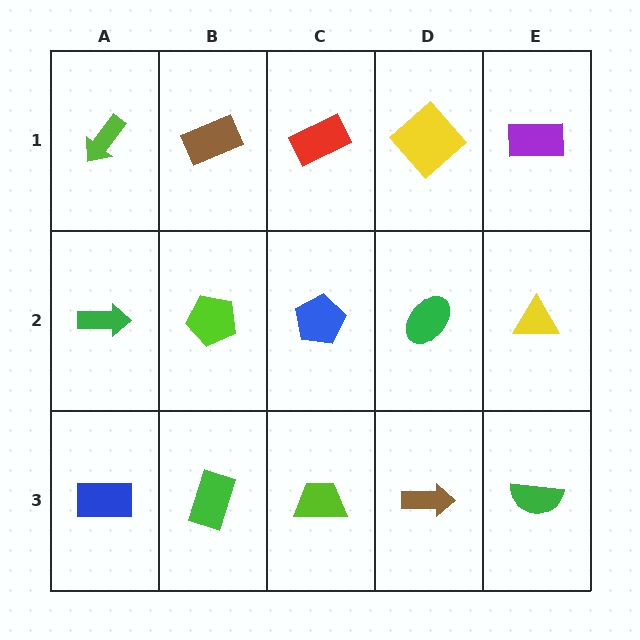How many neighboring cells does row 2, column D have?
4.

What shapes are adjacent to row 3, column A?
A green arrow (row 2, column A), a green rectangle (row 3, column B).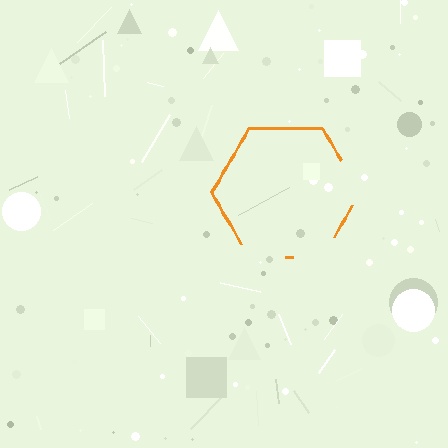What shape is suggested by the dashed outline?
The dashed outline suggests a hexagon.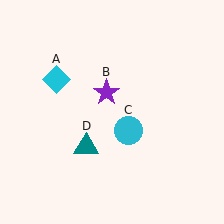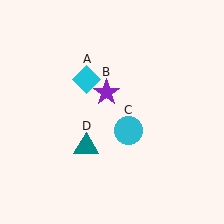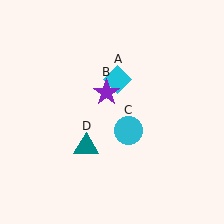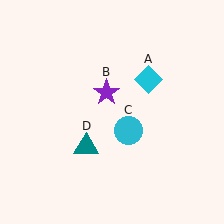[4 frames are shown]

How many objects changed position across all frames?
1 object changed position: cyan diamond (object A).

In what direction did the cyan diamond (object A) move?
The cyan diamond (object A) moved right.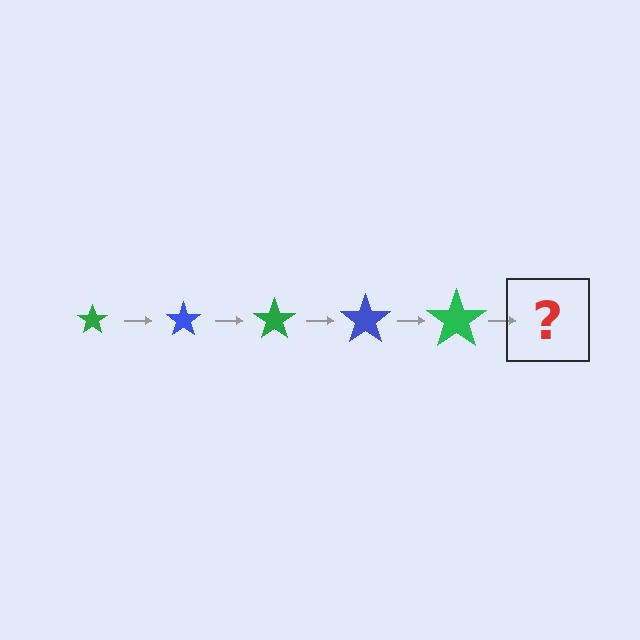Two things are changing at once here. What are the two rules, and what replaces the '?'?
The two rules are that the star grows larger each step and the color cycles through green and blue. The '?' should be a blue star, larger than the previous one.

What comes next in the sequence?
The next element should be a blue star, larger than the previous one.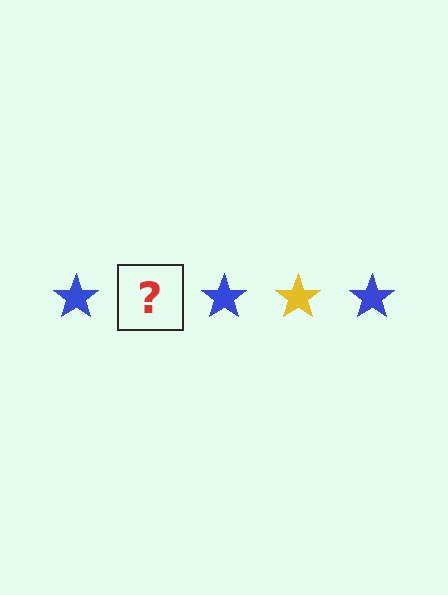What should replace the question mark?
The question mark should be replaced with a yellow star.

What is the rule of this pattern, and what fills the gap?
The rule is that the pattern cycles through blue, yellow stars. The gap should be filled with a yellow star.